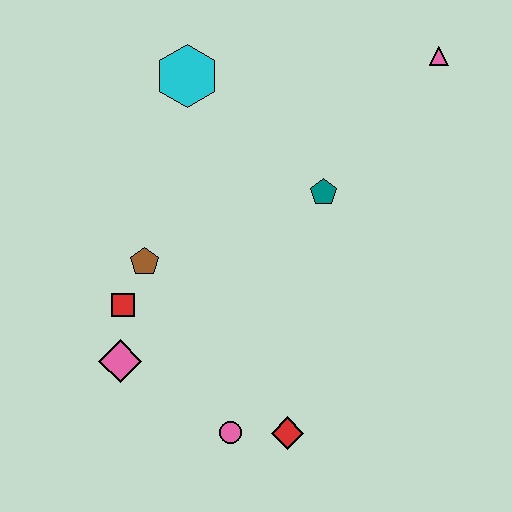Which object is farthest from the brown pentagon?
The pink triangle is farthest from the brown pentagon.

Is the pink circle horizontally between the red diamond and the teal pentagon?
No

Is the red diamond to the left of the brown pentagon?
No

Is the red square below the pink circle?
No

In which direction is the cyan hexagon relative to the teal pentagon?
The cyan hexagon is to the left of the teal pentagon.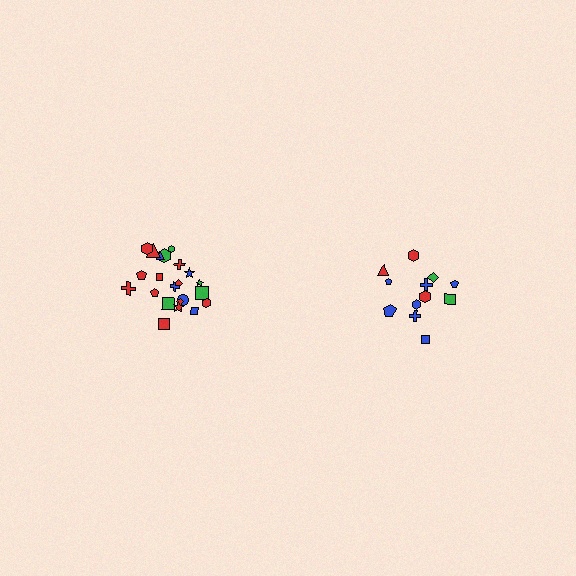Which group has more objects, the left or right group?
The left group.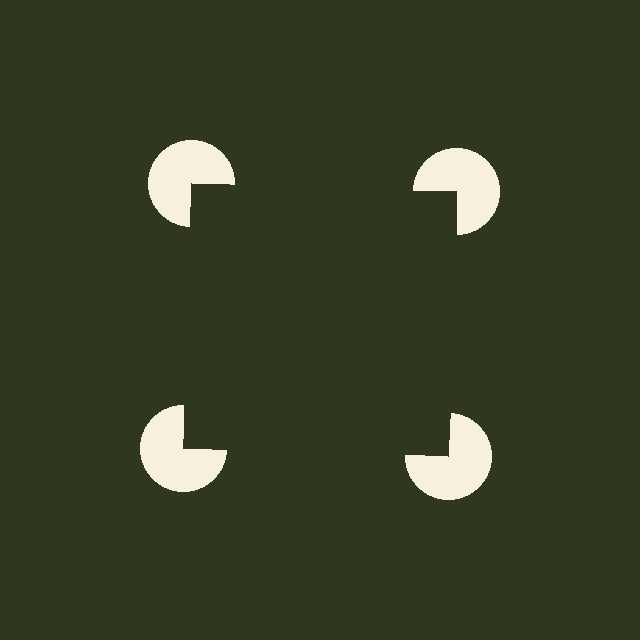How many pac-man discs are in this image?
There are 4 — one at each vertex of the illusory square.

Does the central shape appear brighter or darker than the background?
It typically appears slightly darker than the background, even though no actual brightness change is drawn.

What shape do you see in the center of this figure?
An illusory square — its edges are inferred from the aligned wedge cuts in the pac-man discs, not physically drawn.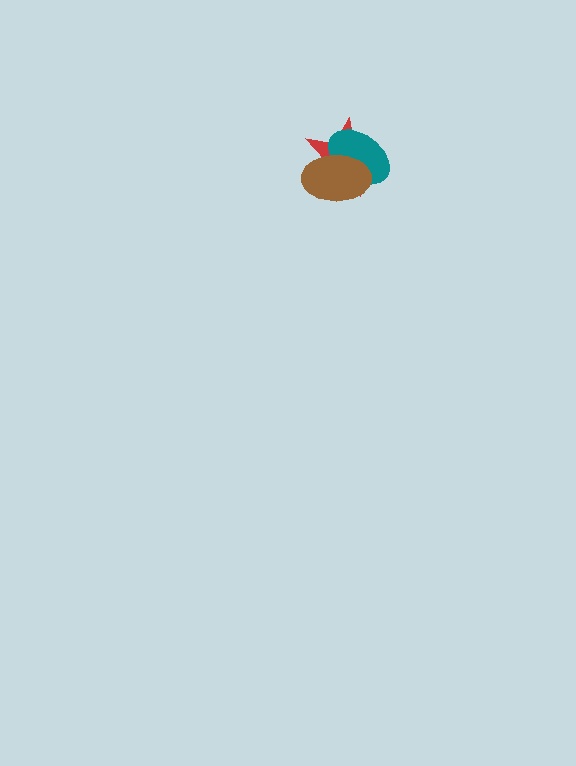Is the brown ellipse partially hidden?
No, no other shape covers it.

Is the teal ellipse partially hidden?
Yes, it is partially covered by another shape.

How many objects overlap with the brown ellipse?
2 objects overlap with the brown ellipse.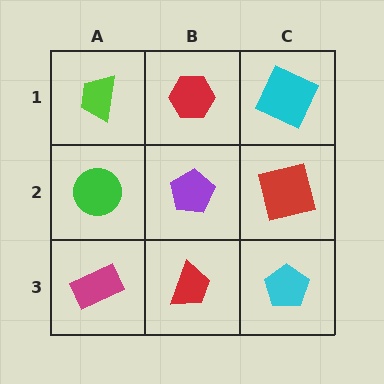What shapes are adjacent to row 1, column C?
A red square (row 2, column C), a red hexagon (row 1, column B).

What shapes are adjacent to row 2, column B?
A red hexagon (row 1, column B), a red trapezoid (row 3, column B), a green circle (row 2, column A), a red square (row 2, column C).